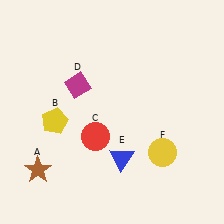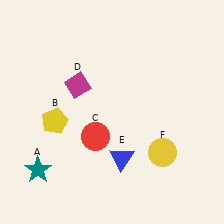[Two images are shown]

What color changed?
The star (A) changed from brown in Image 1 to teal in Image 2.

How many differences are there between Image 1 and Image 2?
There is 1 difference between the two images.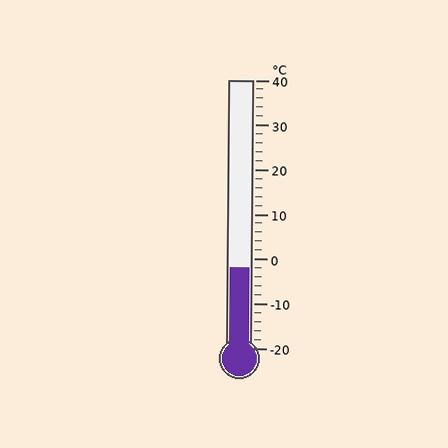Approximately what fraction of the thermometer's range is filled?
The thermometer is filled to approximately 30% of its range.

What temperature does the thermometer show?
The thermometer shows approximately -2°C.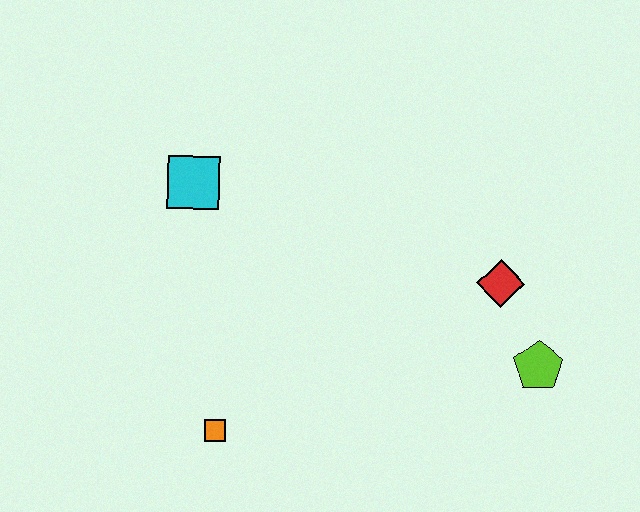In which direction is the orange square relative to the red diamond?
The orange square is to the left of the red diamond.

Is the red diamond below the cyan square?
Yes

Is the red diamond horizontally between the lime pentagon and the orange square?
Yes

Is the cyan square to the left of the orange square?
Yes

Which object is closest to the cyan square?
The orange square is closest to the cyan square.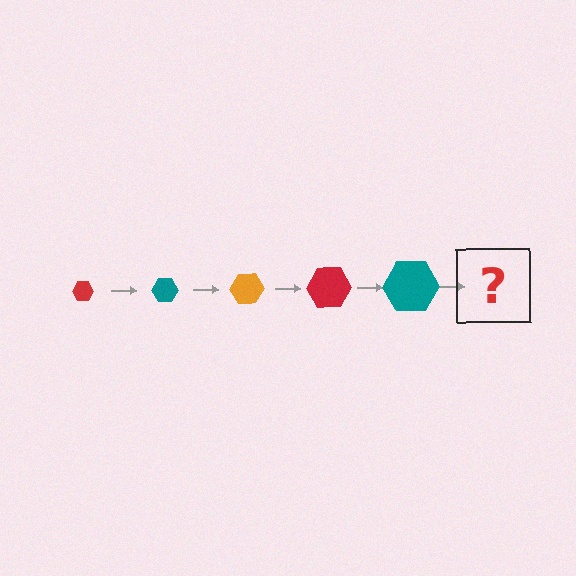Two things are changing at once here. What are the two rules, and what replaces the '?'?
The two rules are that the hexagon grows larger each step and the color cycles through red, teal, and orange. The '?' should be an orange hexagon, larger than the previous one.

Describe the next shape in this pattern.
It should be an orange hexagon, larger than the previous one.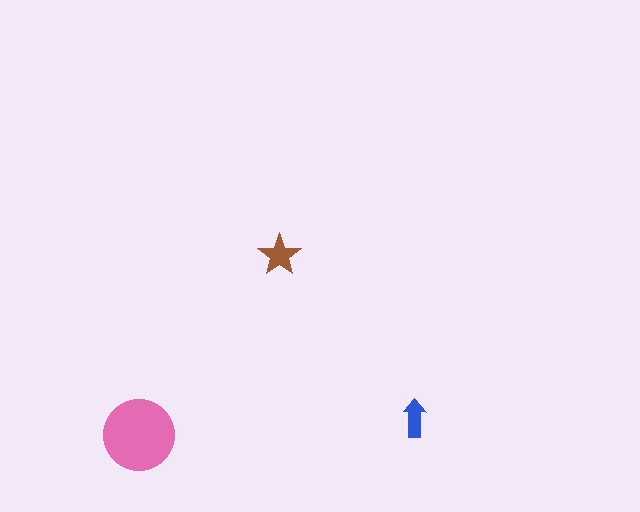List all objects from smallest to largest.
The blue arrow, the brown star, the pink circle.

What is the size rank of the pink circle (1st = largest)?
1st.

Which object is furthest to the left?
The pink circle is leftmost.